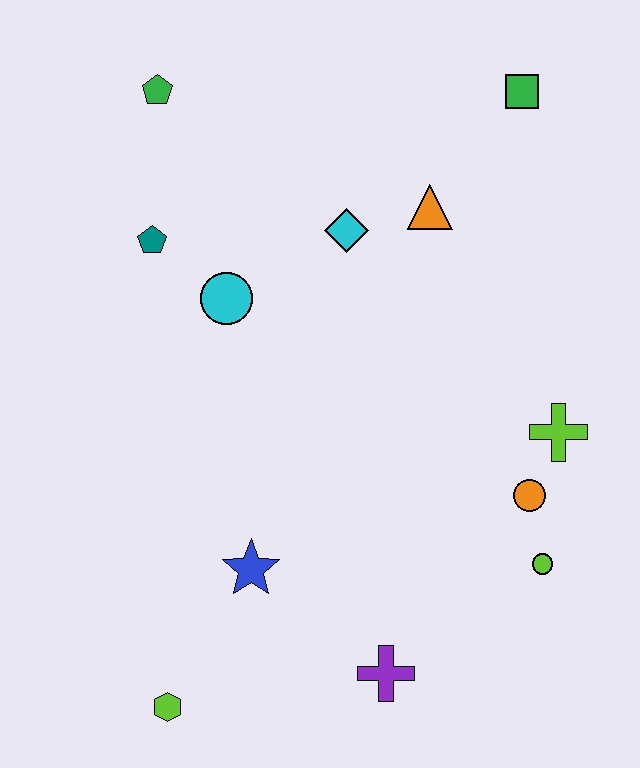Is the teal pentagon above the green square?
No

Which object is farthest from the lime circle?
The green pentagon is farthest from the lime circle.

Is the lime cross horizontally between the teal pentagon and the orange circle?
No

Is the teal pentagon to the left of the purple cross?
Yes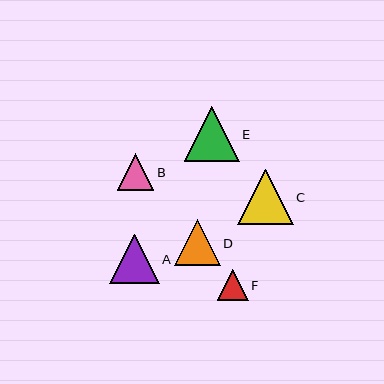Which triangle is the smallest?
Triangle F is the smallest with a size of approximately 30 pixels.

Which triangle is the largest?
Triangle C is the largest with a size of approximately 55 pixels.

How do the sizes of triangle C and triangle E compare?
Triangle C and triangle E are approximately the same size.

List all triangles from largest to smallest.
From largest to smallest: C, E, A, D, B, F.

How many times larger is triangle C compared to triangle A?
Triangle C is approximately 1.1 times the size of triangle A.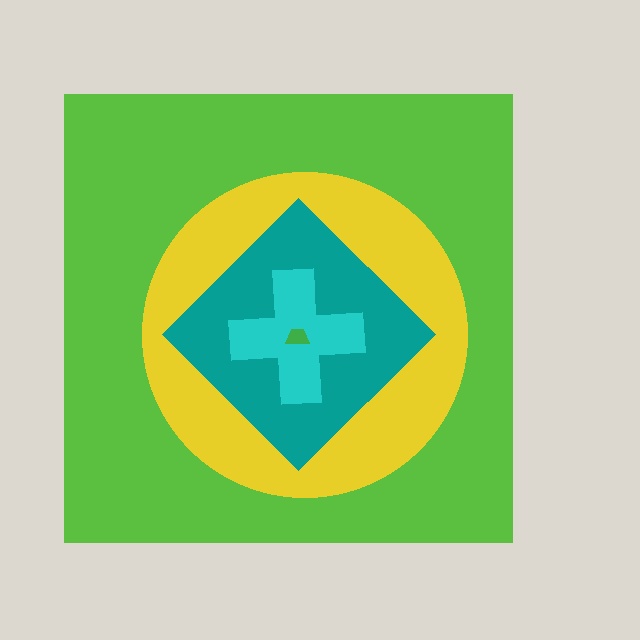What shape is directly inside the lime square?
The yellow circle.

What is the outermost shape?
The lime square.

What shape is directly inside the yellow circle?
The teal diamond.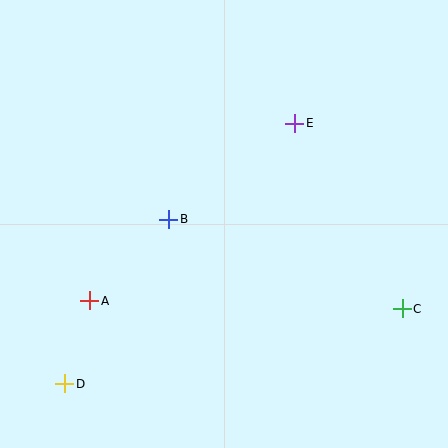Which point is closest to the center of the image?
Point B at (169, 219) is closest to the center.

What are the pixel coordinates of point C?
Point C is at (402, 309).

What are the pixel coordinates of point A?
Point A is at (90, 301).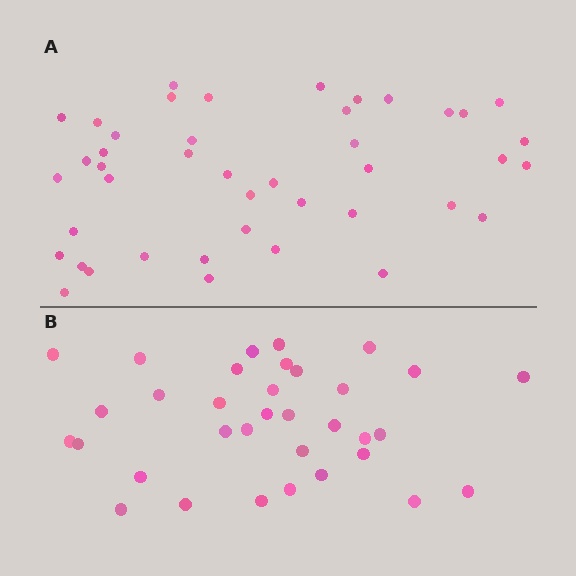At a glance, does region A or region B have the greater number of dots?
Region A (the top region) has more dots.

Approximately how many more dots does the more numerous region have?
Region A has roughly 8 or so more dots than region B.